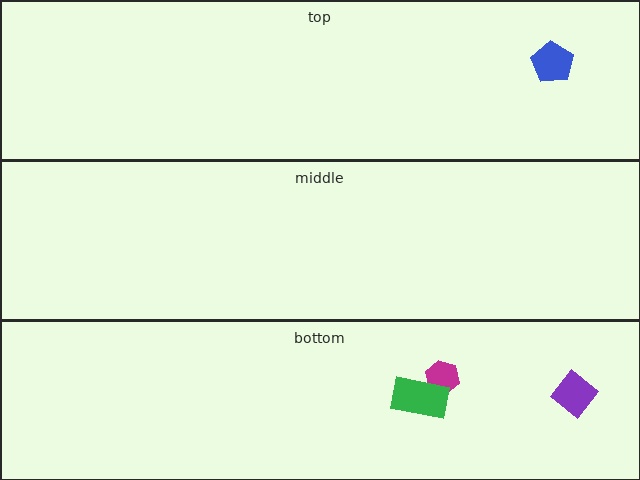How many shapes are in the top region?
1.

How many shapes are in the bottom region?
3.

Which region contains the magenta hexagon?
The bottom region.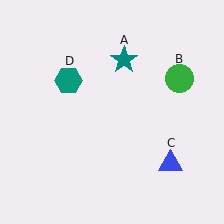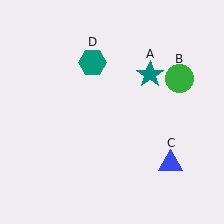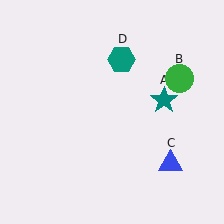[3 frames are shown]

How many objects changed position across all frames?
2 objects changed position: teal star (object A), teal hexagon (object D).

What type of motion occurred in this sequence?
The teal star (object A), teal hexagon (object D) rotated clockwise around the center of the scene.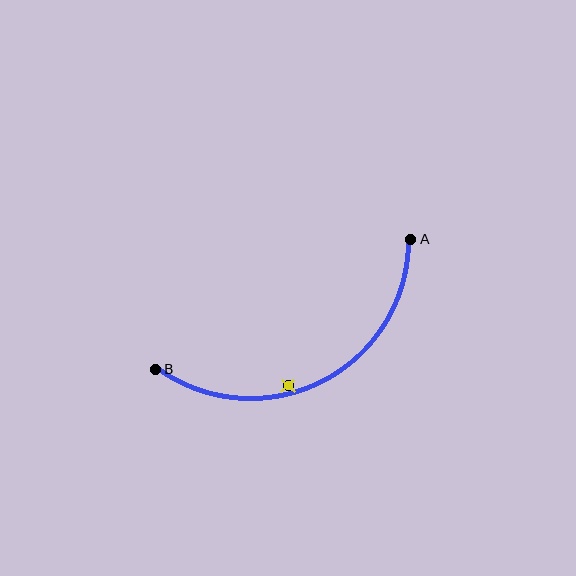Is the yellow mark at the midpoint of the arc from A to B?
No — the yellow mark does not lie on the arc at all. It sits slightly inside the curve.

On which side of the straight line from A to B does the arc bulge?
The arc bulges below the straight line connecting A and B.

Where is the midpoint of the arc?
The arc midpoint is the point on the curve farthest from the straight line joining A and B. It sits below that line.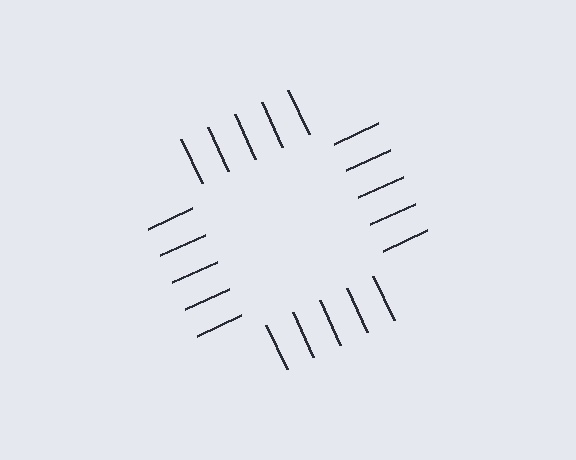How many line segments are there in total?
20 — 5 along each of the 4 edges.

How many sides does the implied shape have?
4 sides — the line-ends trace a square.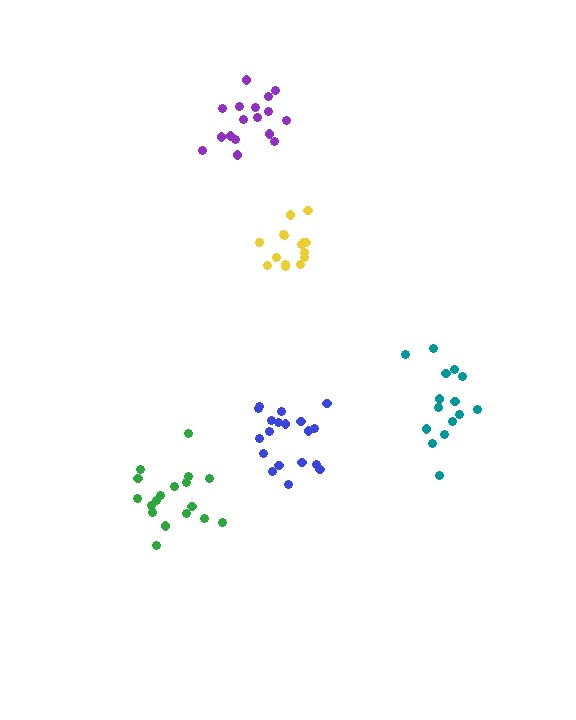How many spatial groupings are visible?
There are 5 spatial groupings.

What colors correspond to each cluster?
The clusters are colored: blue, yellow, purple, green, teal.